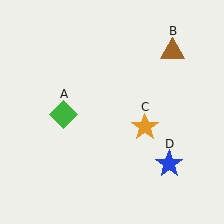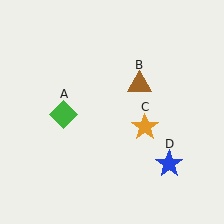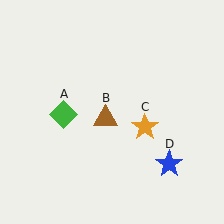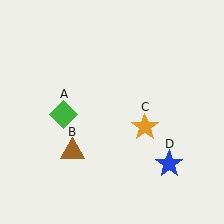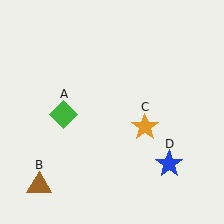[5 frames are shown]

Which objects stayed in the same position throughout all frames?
Green diamond (object A) and orange star (object C) and blue star (object D) remained stationary.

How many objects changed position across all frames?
1 object changed position: brown triangle (object B).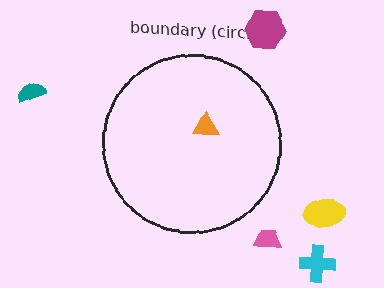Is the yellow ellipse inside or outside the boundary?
Outside.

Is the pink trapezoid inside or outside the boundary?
Outside.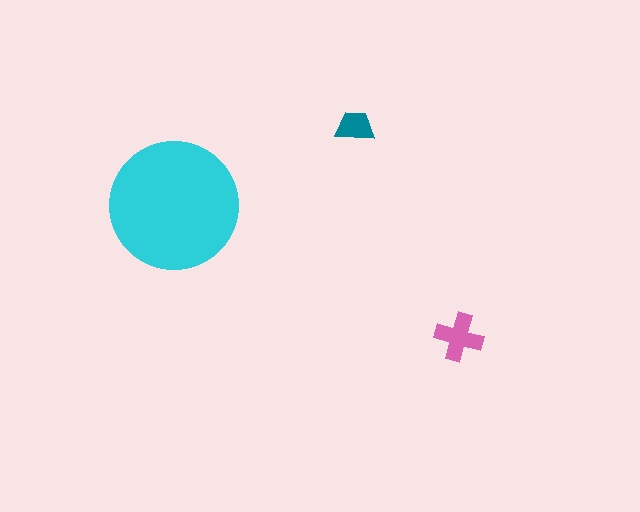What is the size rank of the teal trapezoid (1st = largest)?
3rd.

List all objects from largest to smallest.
The cyan circle, the pink cross, the teal trapezoid.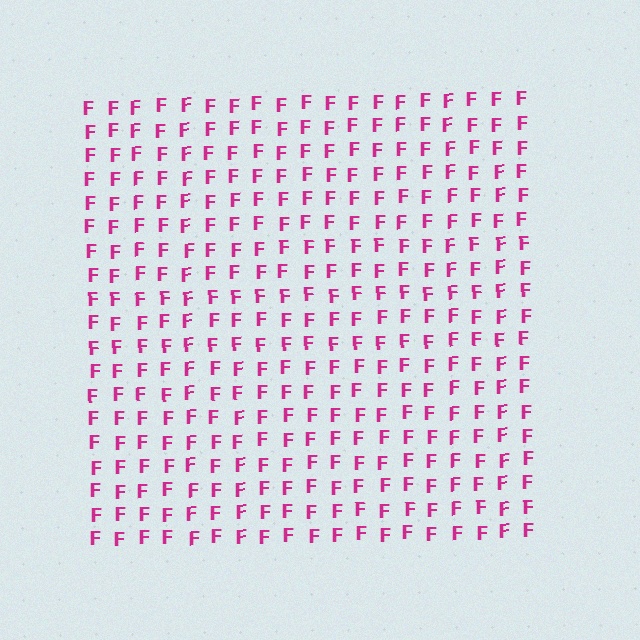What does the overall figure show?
The overall figure shows a square.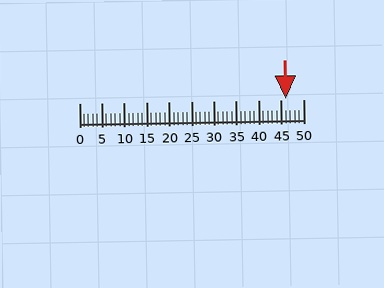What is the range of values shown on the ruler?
The ruler shows values from 0 to 50.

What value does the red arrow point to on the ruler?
The red arrow points to approximately 46.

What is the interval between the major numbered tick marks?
The major tick marks are spaced 5 units apart.